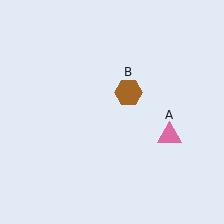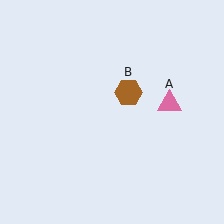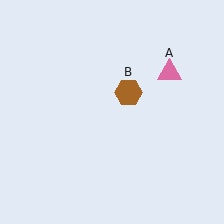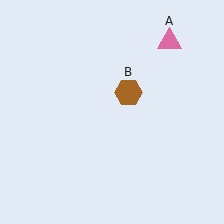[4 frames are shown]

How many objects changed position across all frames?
1 object changed position: pink triangle (object A).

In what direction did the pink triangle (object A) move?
The pink triangle (object A) moved up.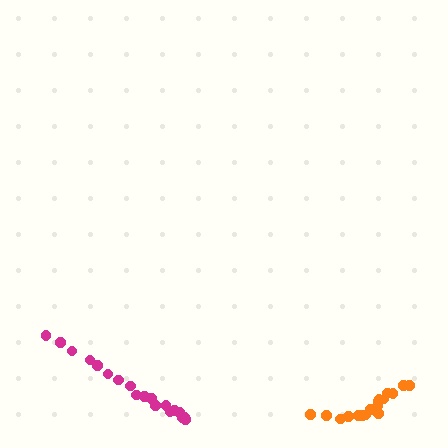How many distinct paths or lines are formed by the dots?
There are 2 distinct paths.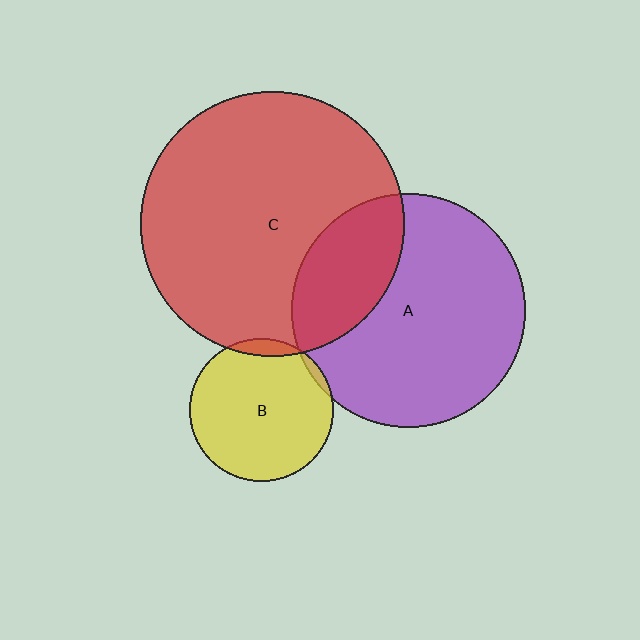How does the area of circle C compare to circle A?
Approximately 1.3 times.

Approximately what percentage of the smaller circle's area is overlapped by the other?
Approximately 5%.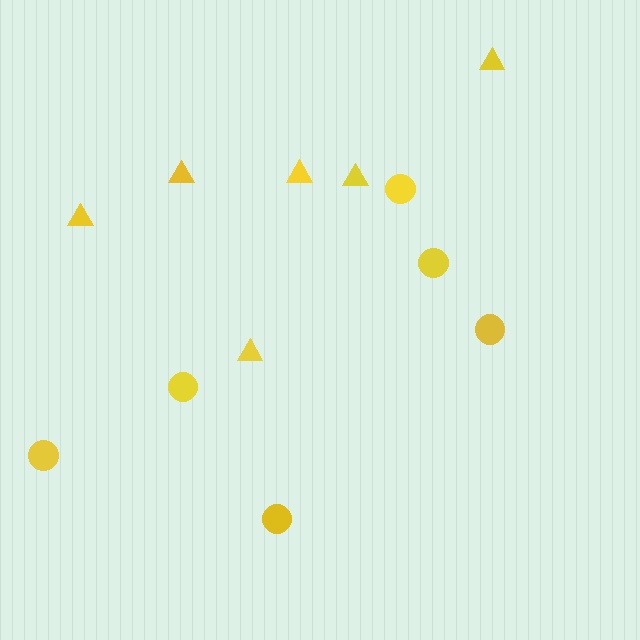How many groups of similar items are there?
There are 2 groups: one group of triangles (6) and one group of circles (6).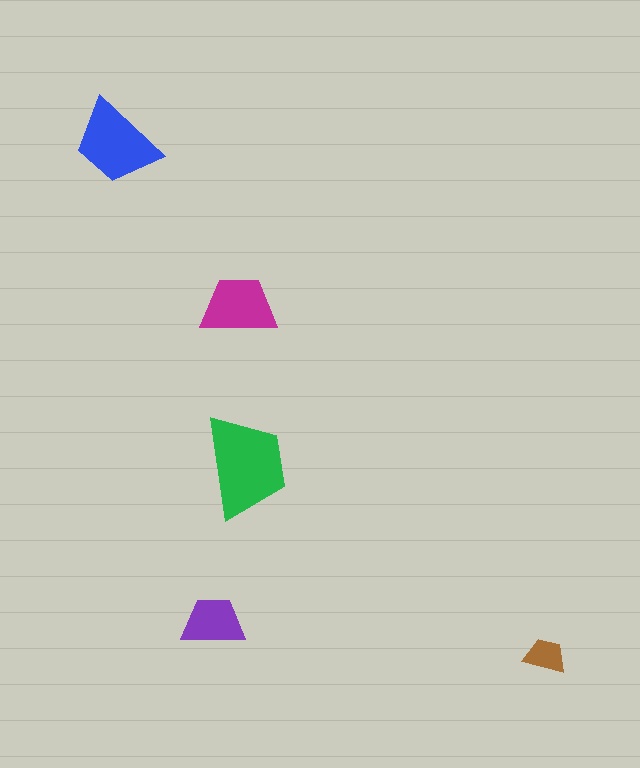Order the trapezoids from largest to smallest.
the green one, the blue one, the magenta one, the purple one, the brown one.